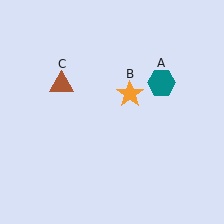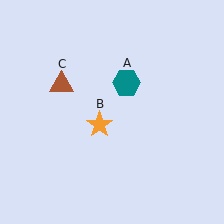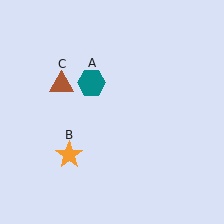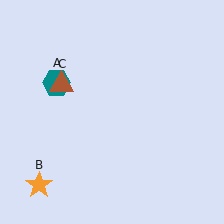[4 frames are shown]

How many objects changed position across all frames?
2 objects changed position: teal hexagon (object A), orange star (object B).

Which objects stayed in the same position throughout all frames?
Brown triangle (object C) remained stationary.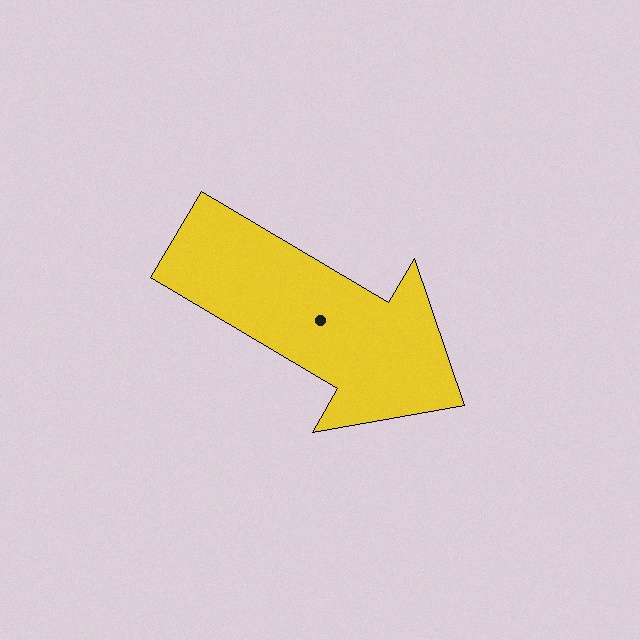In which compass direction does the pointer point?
Southeast.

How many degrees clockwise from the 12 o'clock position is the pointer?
Approximately 121 degrees.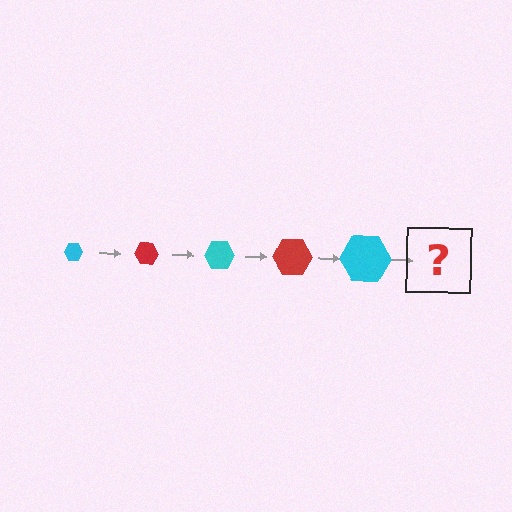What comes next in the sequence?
The next element should be a red hexagon, larger than the previous one.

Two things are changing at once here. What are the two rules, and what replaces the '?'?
The two rules are that the hexagon grows larger each step and the color cycles through cyan and red. The '?' should be a red hexagon, larger than the previous one.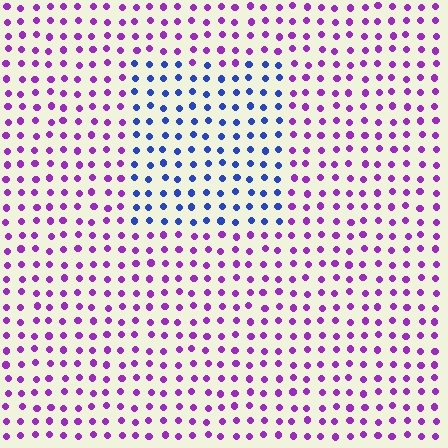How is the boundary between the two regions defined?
The boundary is defined purely by a slight shift in hue (about 58 degrees). Spacing, size, and orientation are identical on both sides.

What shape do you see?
I see a rectangle.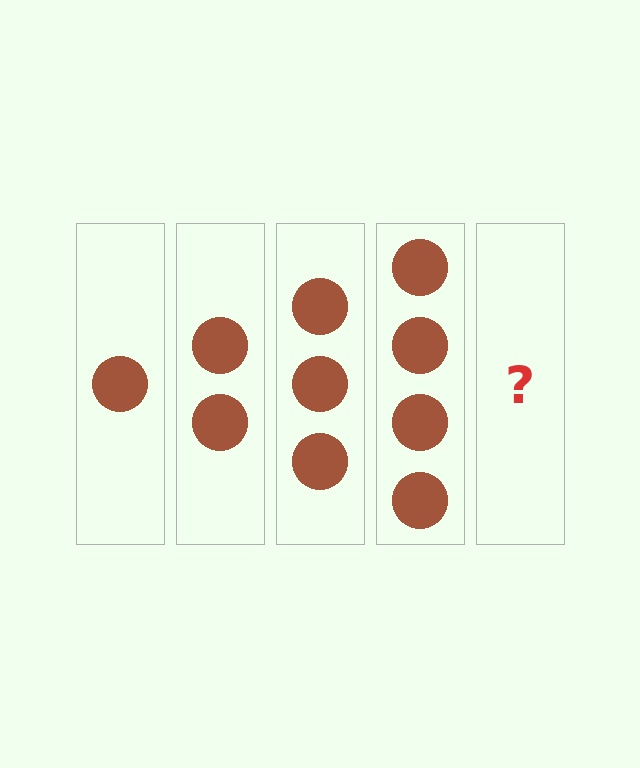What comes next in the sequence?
The next element should be 5 circles.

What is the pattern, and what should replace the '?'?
The pattern is that each step adds one more circle. The '?' should be 5 circles.